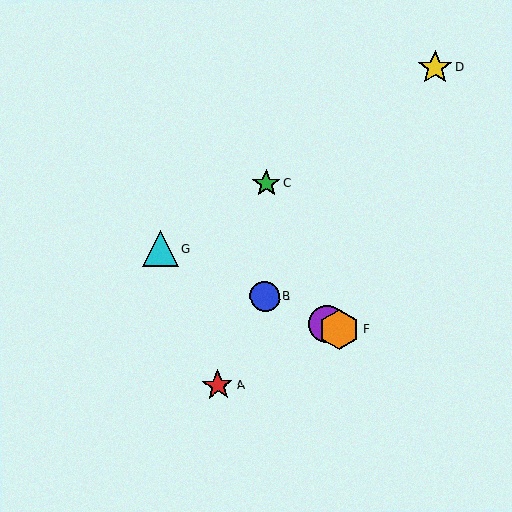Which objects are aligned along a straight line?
Objects B, E, F, G are aligned along a straight line.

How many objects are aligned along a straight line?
4 objects (B, E, F, G) are aligned along a straight line.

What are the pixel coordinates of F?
Object F is at (339, 329).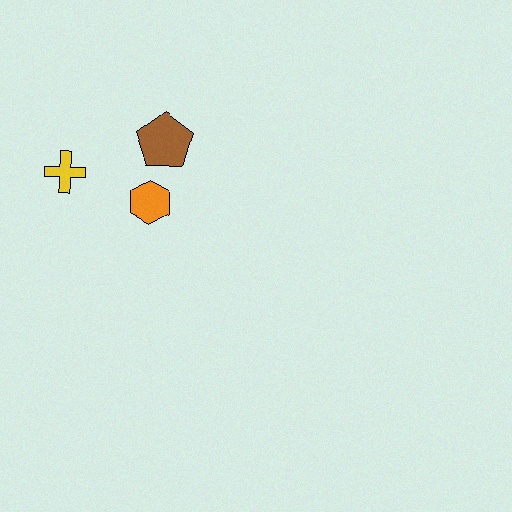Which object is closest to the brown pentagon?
The orange hexagon is closest to the brown pentagon.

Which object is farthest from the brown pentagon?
The yellow cross is farthest from the brown pentagon.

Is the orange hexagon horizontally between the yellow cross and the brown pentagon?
Yes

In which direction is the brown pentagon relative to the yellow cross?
The brown pentagon is to the right of the yellow cross.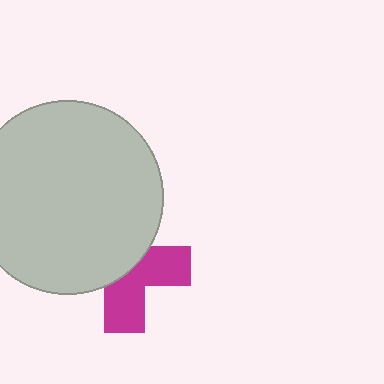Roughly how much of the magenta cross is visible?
About half of it is visible (roughly 46%).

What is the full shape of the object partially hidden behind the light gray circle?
The partially hidden object is a magenta cross.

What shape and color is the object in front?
The object in front is a light gray circle.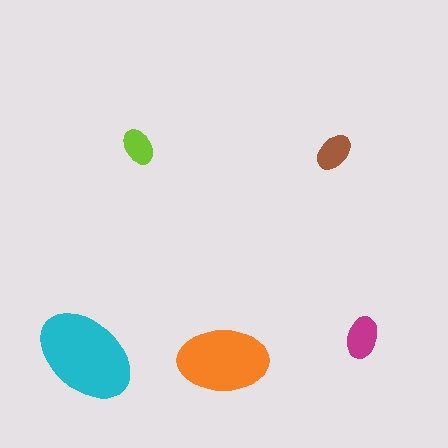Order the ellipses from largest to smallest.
the cyan one, the orange one, the magenta one, the brown one, the lime one.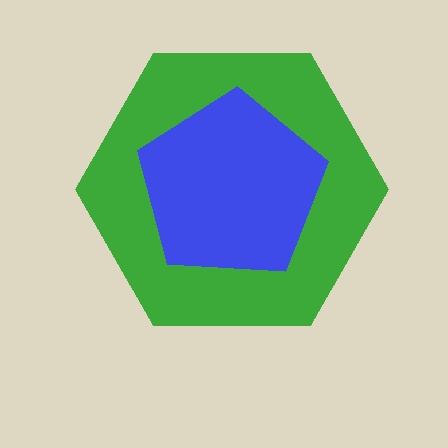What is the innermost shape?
The blue pentagon.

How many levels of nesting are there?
2.